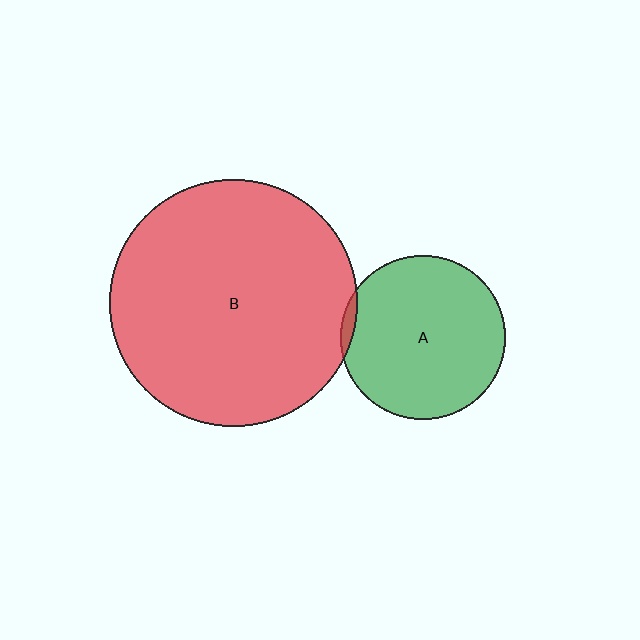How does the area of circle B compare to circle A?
Approximately 2.3 times.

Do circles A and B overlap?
Yes.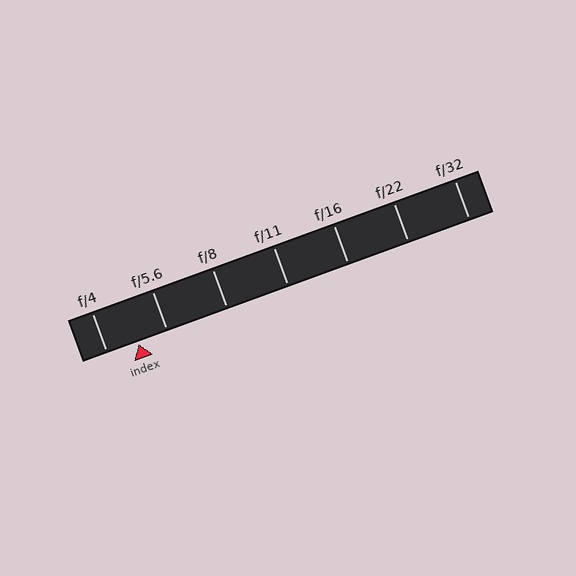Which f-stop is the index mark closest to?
The index mark is closest to f/5.6.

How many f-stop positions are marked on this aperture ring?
There are 7 f-stop positions marked.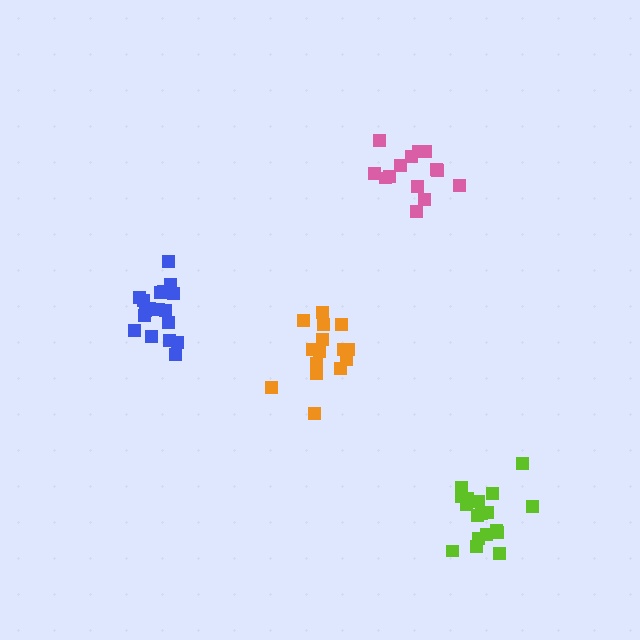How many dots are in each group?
Group 1: 18 dots, Group 2: 14 dots, Group 3: 15 dots, Group 4: 18 dots (65 total).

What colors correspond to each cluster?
The clusters are colored: blue, pink, orange, lime.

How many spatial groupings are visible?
There are 4 spatial groupings.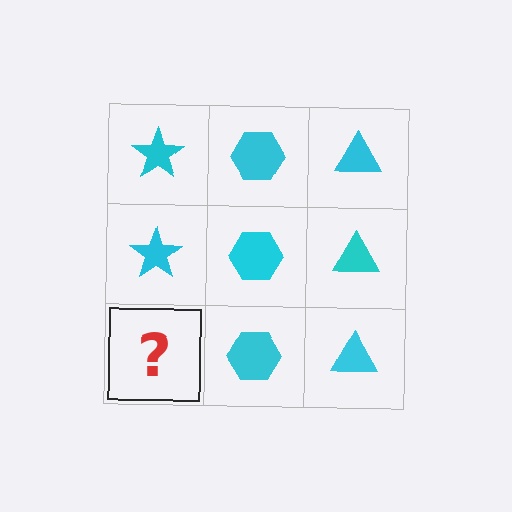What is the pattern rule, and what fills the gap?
The rule is that each column has a consistent shape. The gap should be filled with a cyan star.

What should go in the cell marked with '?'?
The missing cell should contain a cyan star.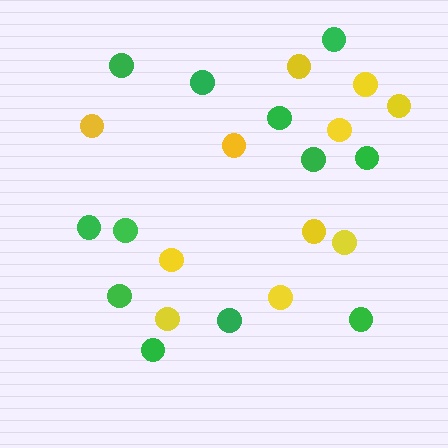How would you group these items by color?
There are 2 groups: one group of yellow circles (11) and one group of green circles (12).